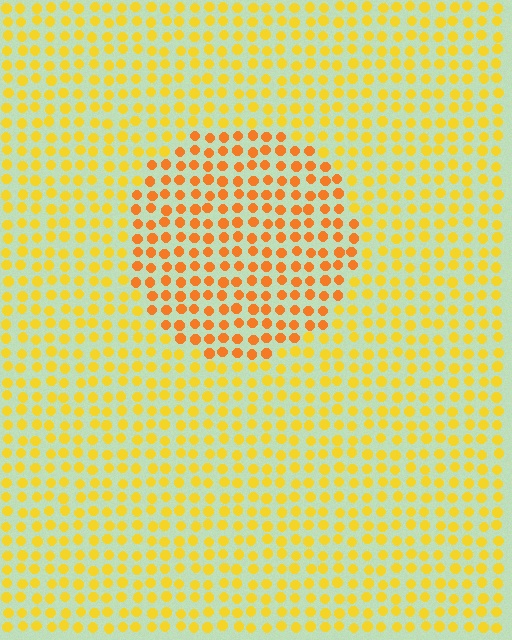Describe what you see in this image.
The image is filled with small yellow elements in a uniform arrangement. A circle-shaped region is visible where the elements are tinted to a slightly different hue, forming a subtle color boundary.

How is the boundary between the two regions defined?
The boundary is defined purely by a slight shift in hue (about 26 degrees). Spacing, size, and orientation are identical on both sides.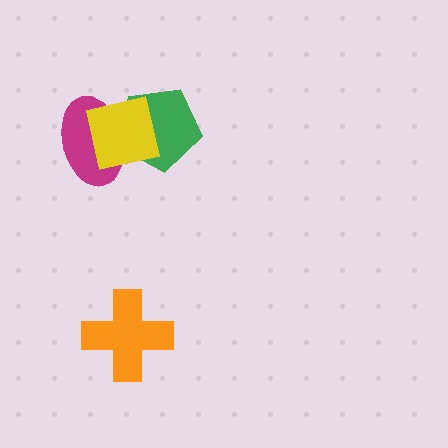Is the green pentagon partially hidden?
Yes, it is partially covered by another shape.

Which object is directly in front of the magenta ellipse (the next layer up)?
The green pentagon is directly in front of the magenta ellipse.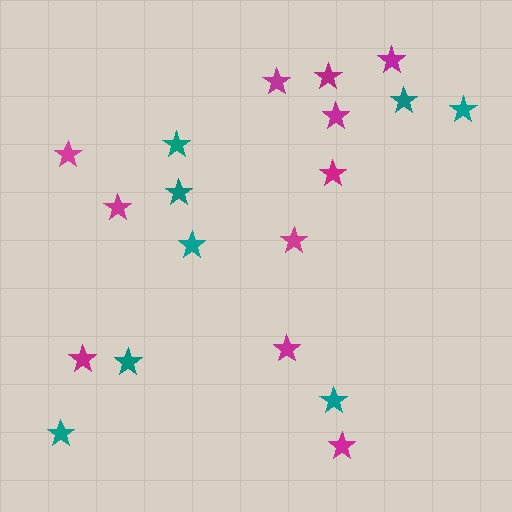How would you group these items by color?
There are 2 groups: one group of teal stars (8) and one group of magenta stars (11).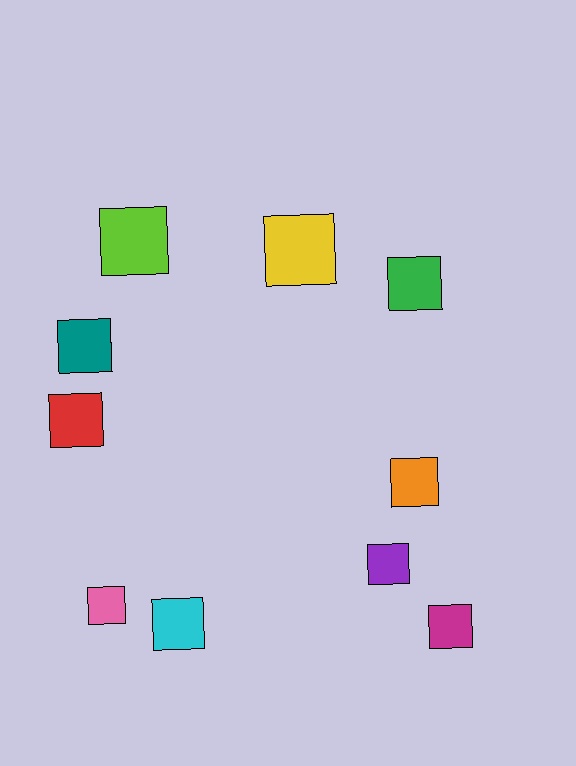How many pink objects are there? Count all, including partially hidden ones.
There is 1 pink object.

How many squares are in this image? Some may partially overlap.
There are 10 squares.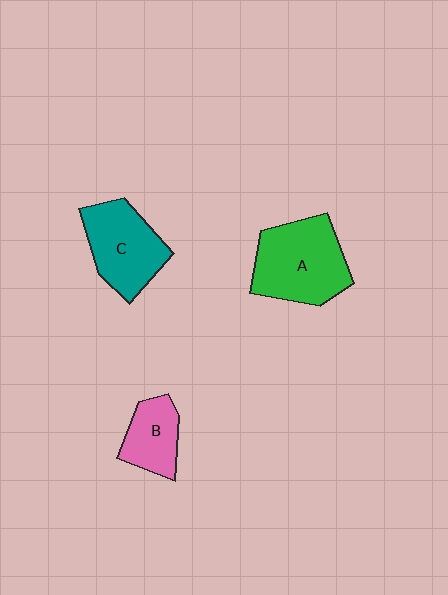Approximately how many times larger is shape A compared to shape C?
Approximately 1.2 times.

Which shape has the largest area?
Shape A (green).